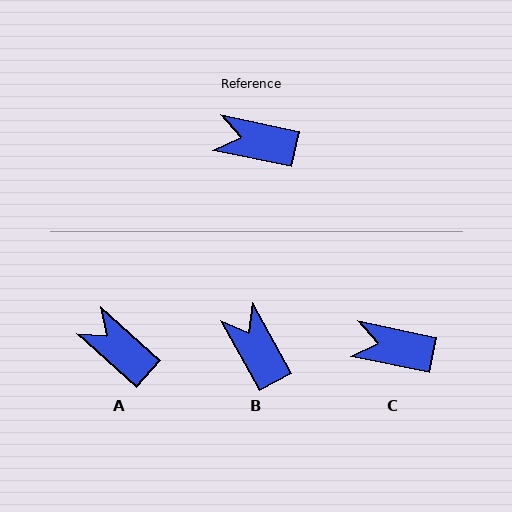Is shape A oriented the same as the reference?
No, it is off by about 30 degrees.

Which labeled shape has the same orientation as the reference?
C.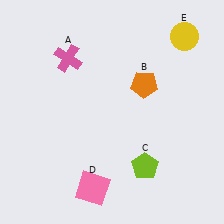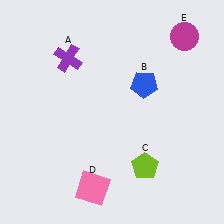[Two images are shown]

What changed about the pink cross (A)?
In Image 1, A is pink. In Image 2, it changed to purple.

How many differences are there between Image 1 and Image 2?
There are 3 differences between the two images.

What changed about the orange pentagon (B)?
In Image 1, B is orange. In Image 2, it changed to blue.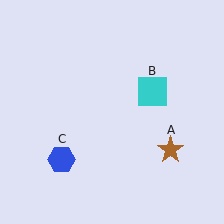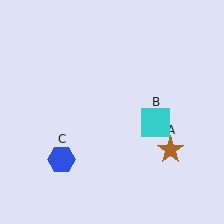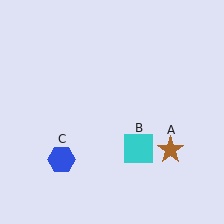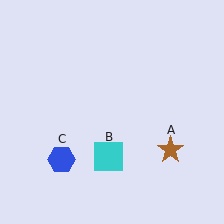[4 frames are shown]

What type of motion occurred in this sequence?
The cyan square (object B) rotated clockwise around the center of the scene.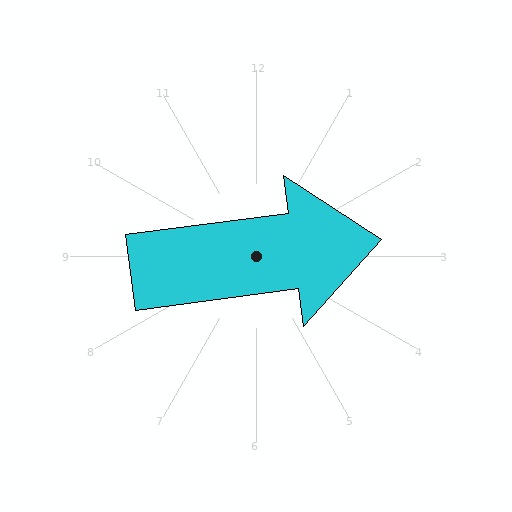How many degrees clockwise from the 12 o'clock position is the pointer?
Approximately 82 degrees.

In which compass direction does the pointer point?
East.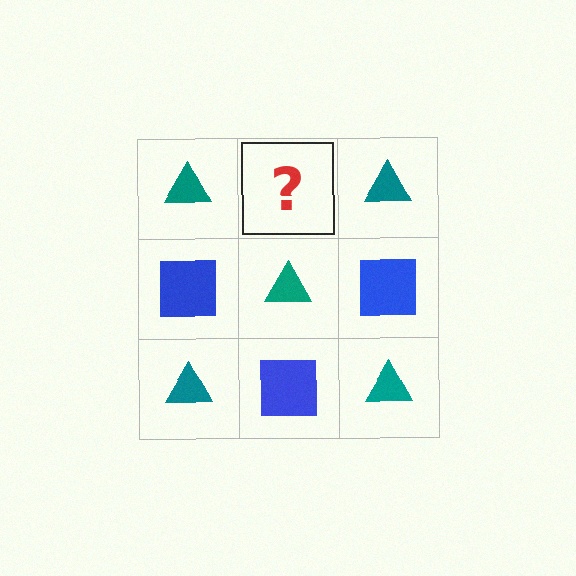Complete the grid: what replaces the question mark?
The question mark should be replaced with a blue square.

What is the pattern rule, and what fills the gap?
The rule is that it alternates teal triangle and blue square in a checkerboard pattern. The gap should be filled with a blue square.